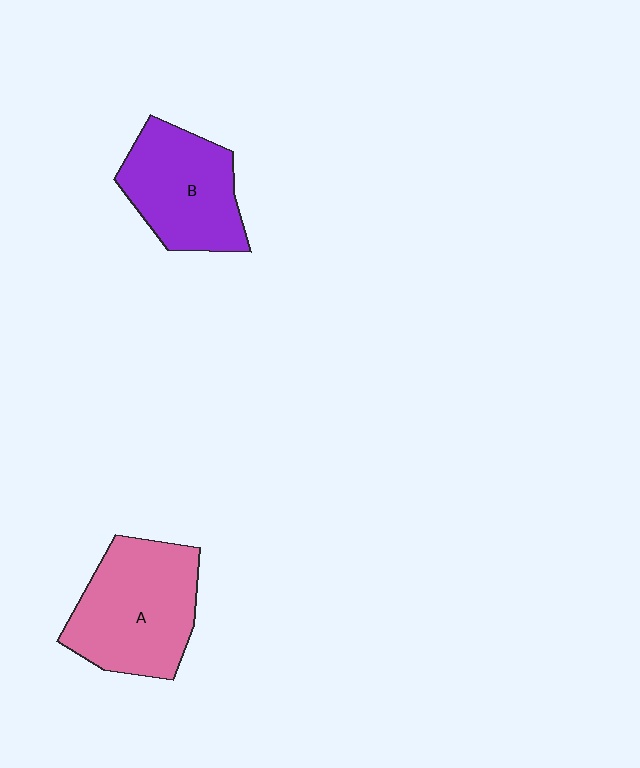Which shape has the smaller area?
Shape B (purple).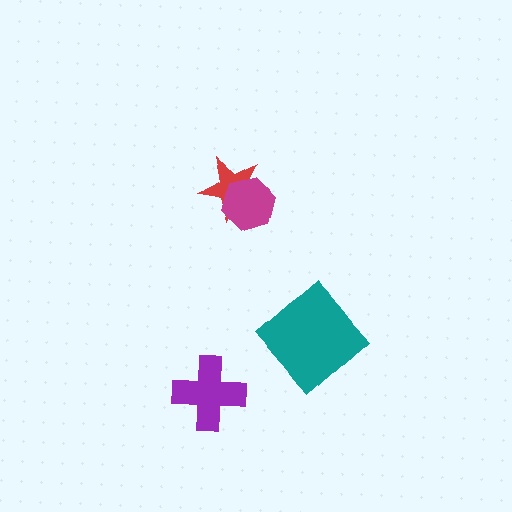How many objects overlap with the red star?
1 object overlaps with the red star.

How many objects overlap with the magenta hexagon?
1 object overlaps with the magenta hexagon.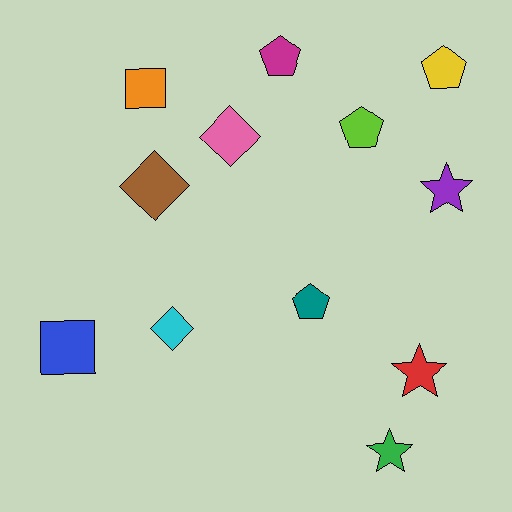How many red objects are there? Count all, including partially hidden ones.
There is 1 red object.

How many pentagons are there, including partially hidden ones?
There are 4 pentagons.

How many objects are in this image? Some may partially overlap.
There are 12 objects.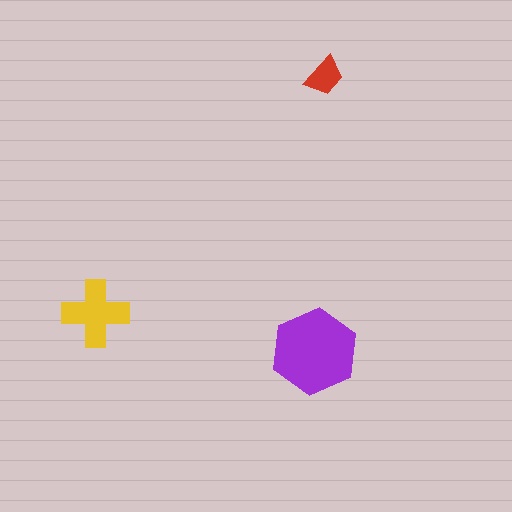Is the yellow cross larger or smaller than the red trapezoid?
Larger.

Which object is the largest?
The purple hexagon.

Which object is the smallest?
The red trapezoid.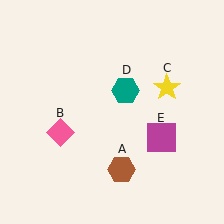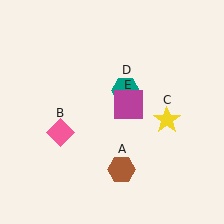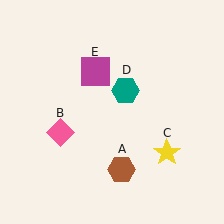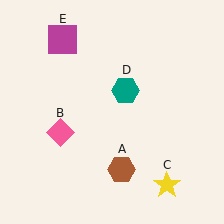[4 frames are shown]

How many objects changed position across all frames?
2 objects changed position: yellow star (object C), magenta square (object E).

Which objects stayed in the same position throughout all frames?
Brown hexagon (object A) and pink diamond (object B) and teal hexagon (object D) remained stationary.